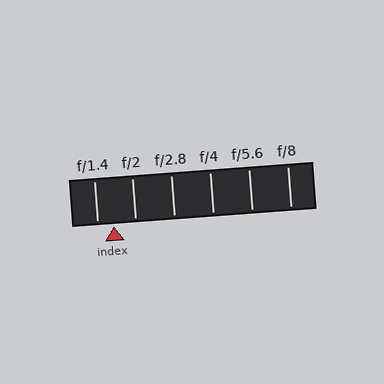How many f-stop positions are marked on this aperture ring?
There are 6 f-stop positions marked.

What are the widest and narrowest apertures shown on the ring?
The widest aperture shown is f/1.4 and the narrowest is f/8.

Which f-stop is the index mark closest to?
The index mark is closest to f/1.4.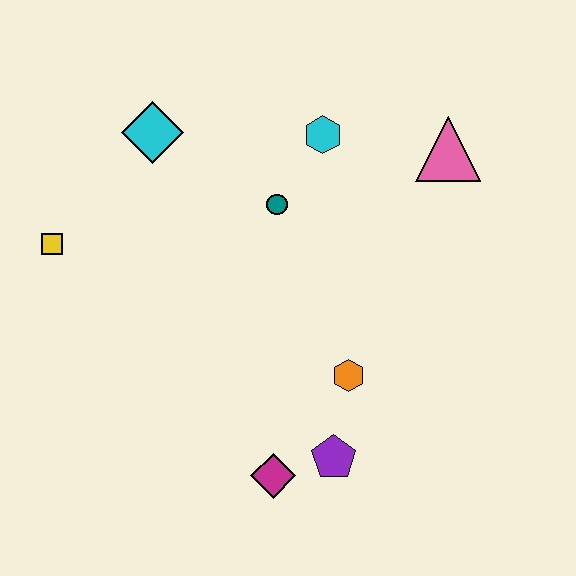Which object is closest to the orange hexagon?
The purple pentagon is closest to the orange hexagon.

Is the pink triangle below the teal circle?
No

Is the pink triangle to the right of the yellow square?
Yes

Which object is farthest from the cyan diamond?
The purple pentagon is farthest from the cyan diamond.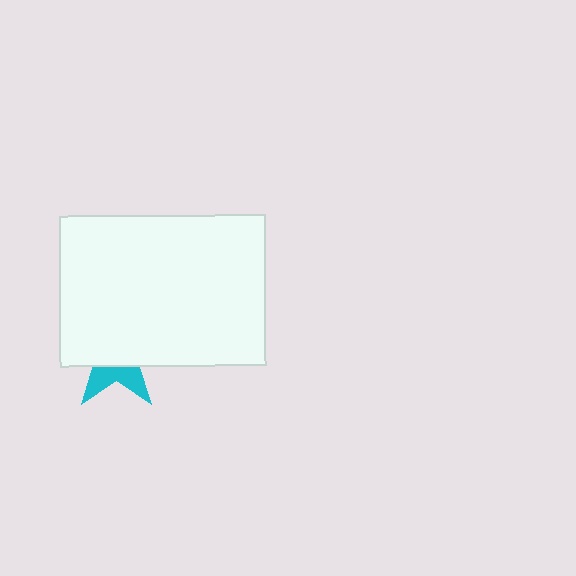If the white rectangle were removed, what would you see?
You would see the complete cyan star.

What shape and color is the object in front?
The object in front is a white rectangle.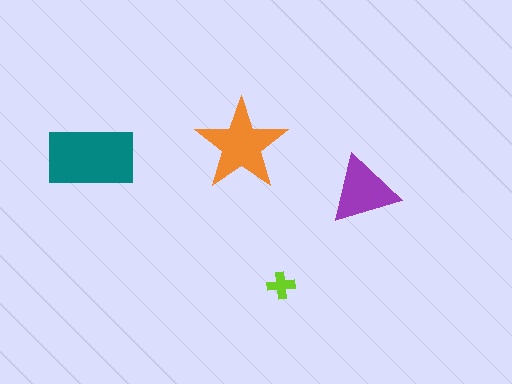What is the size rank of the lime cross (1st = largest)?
4th.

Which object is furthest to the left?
The teal rectangle is leftmost.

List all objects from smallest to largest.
The lime cross, the purple triangle, the orange star, the teal rectangle.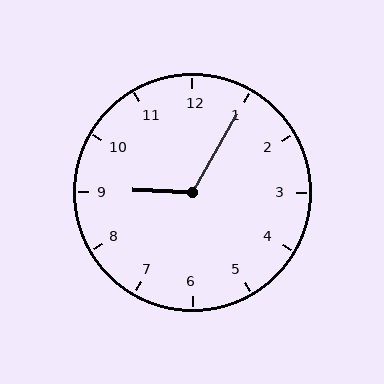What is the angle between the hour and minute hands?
Approximately 118 degrees.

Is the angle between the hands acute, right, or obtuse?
It is obtuse.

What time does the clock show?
9:05.